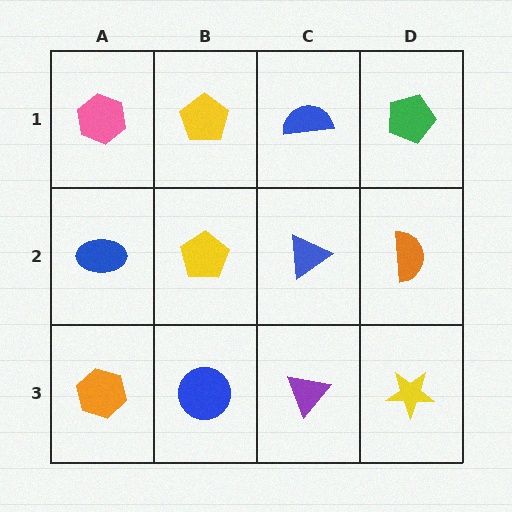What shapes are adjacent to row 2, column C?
A blue semicircle (row 1, column C), a purple triangle (row 3, column C), a yellow pentagon (row 2, column B), an orange semicircle (row 2, column D).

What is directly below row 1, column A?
A blue ellipse.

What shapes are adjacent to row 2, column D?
A green pentagon (row 1, column D), a yellow star (row 3, column D), a blue triangle (row 2, column C).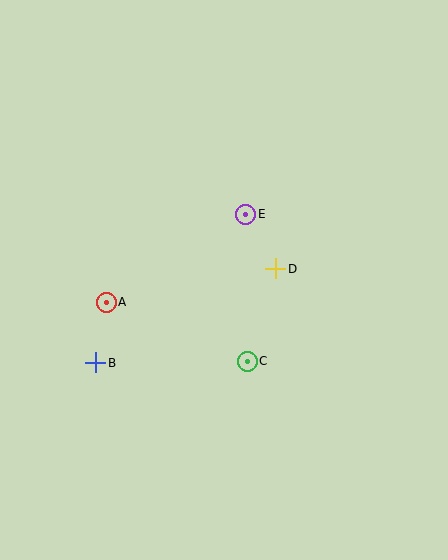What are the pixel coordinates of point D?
Point D is at (276, 269).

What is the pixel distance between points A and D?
The distance between A and D is 172 pixels.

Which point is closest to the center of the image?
Point D at (276, 269) is closest to the center.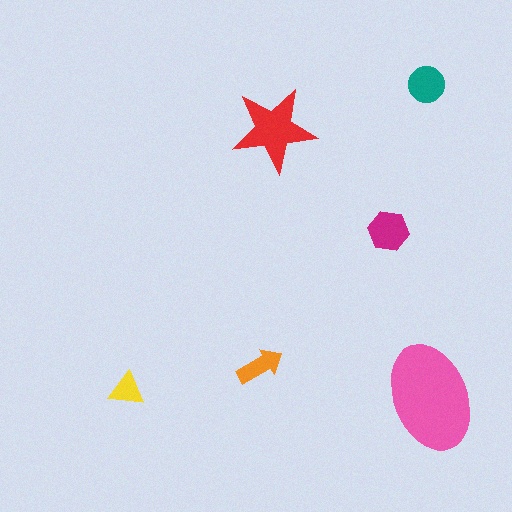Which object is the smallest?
The yellow triangle.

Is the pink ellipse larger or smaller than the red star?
Larger.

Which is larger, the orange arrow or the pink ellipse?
The pink ellipse.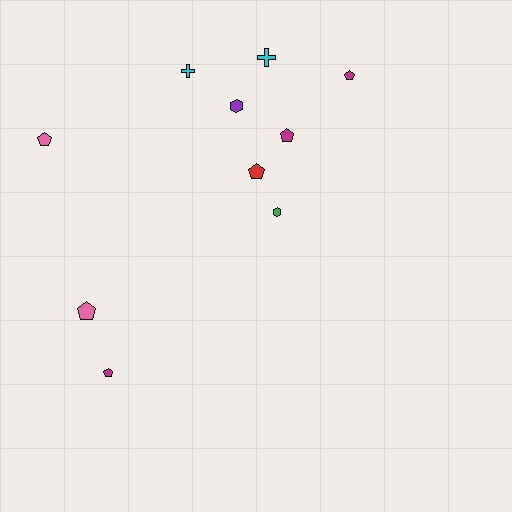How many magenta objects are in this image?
There are 3 magenta objects.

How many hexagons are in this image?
There are 2 hexagons.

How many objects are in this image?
There are 10 objects.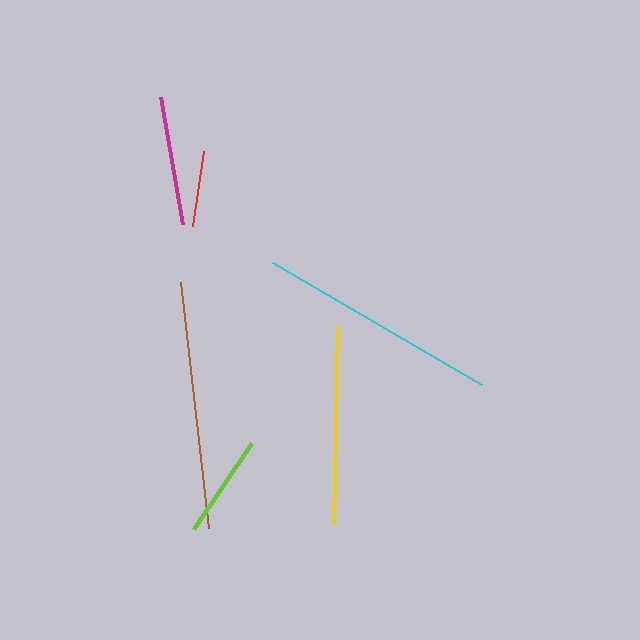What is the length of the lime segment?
The lime segment is approximately 104 pixels long.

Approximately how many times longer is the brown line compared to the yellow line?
The brown line is approximately 1.2 times the length of the yellow line.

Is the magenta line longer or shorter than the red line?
The magenta line is longer than the red line.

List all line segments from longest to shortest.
From longest to shortest: brown, cyan, yellow, magenta, lime, red.